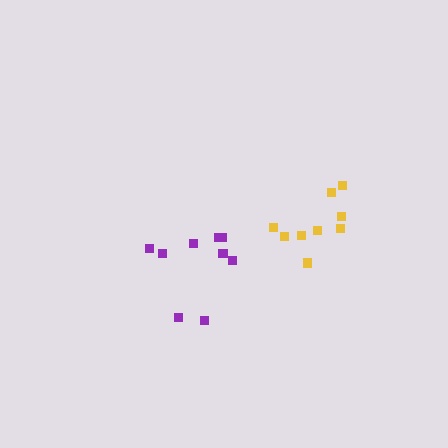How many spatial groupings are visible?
There are 2 spatial groupings.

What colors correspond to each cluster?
The clusters are colored: yellow, purple.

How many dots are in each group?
Group 1: 9 dots, Group 2: 9 dots (18 total).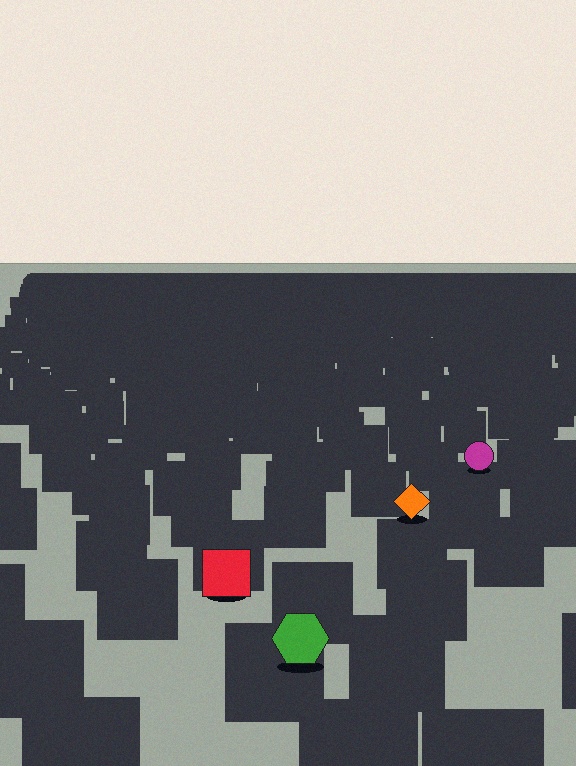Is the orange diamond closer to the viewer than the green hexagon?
No. The green hexagon is closer — you can tell from the texture gradient: the ground texture is coarser near it.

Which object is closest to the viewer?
The green hexagon is closest. The texture marks near it are larger and more spread out.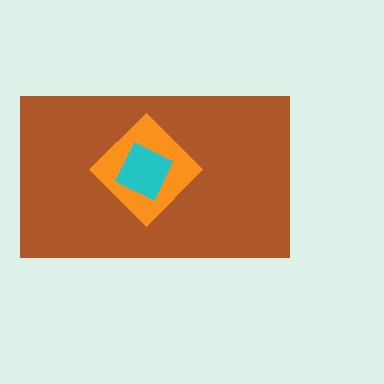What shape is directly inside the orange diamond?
The cyan square.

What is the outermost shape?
The brown rectangle.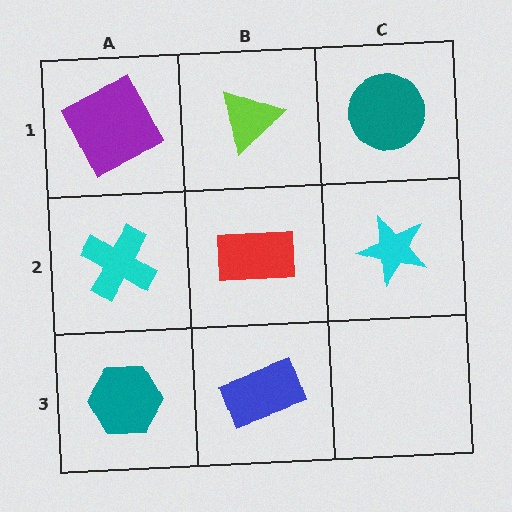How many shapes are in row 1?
3 shapes.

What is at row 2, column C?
A cyan star.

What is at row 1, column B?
A lime triangle.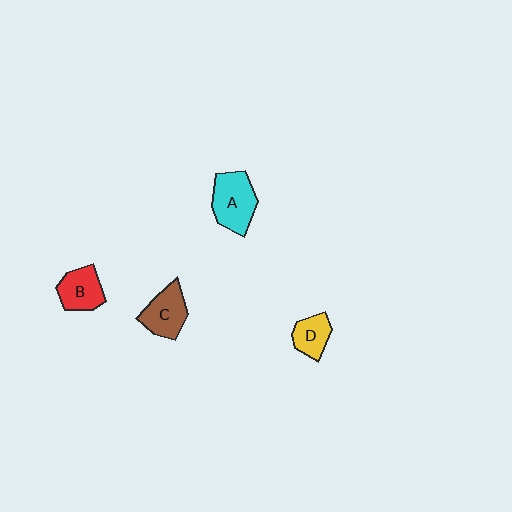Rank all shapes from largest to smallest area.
From largest to smallest: A (cyan), C (brown), B (red), D (yellow).